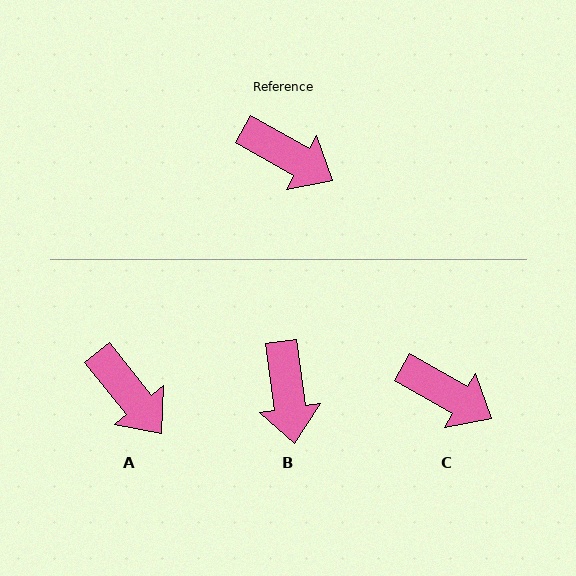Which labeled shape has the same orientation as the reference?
C.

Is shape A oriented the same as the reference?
No, it is off by about 22 degrees.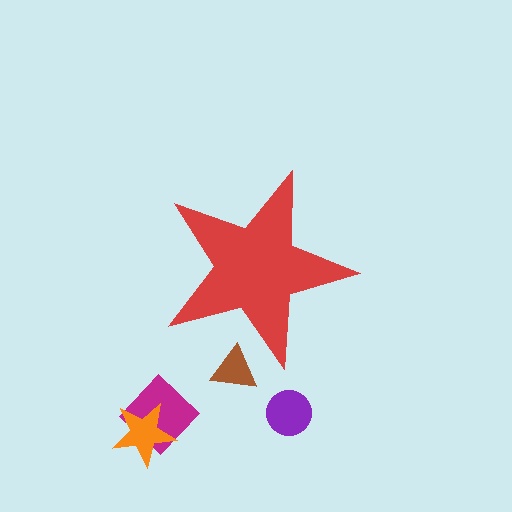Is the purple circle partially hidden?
No, the purple circle is fully visible.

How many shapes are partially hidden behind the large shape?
1 shape is partially hidden.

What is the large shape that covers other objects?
A red star.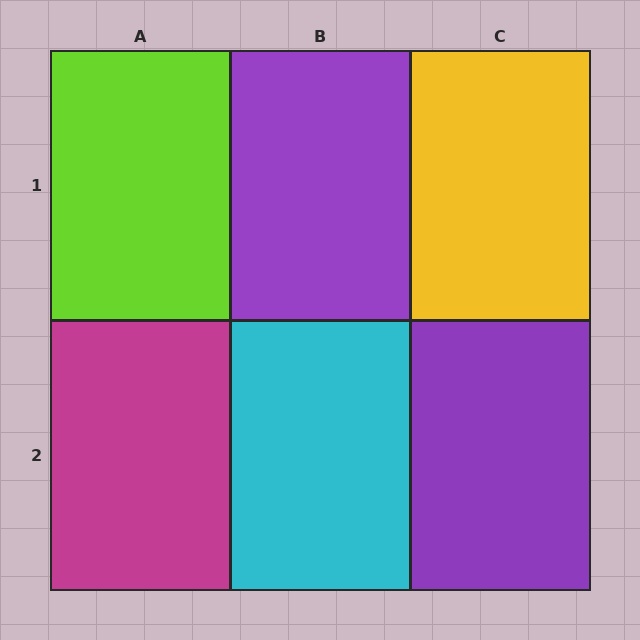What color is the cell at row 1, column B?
Purple.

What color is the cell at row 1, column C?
Yellow.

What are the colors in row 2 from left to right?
Magenta, cyan, purple.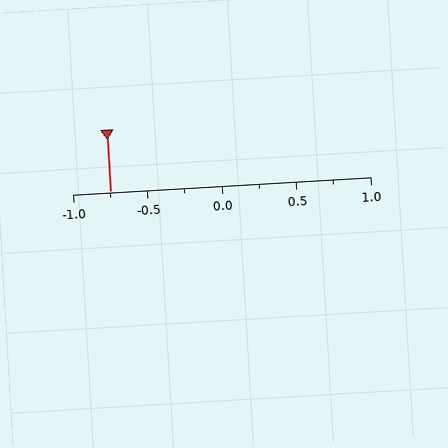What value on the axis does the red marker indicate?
The marker indicates approximately -0.75.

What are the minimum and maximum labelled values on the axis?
The axis runs from -1.0 to 1.0.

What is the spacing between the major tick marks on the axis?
The major ticks are spaced 0.5 apart.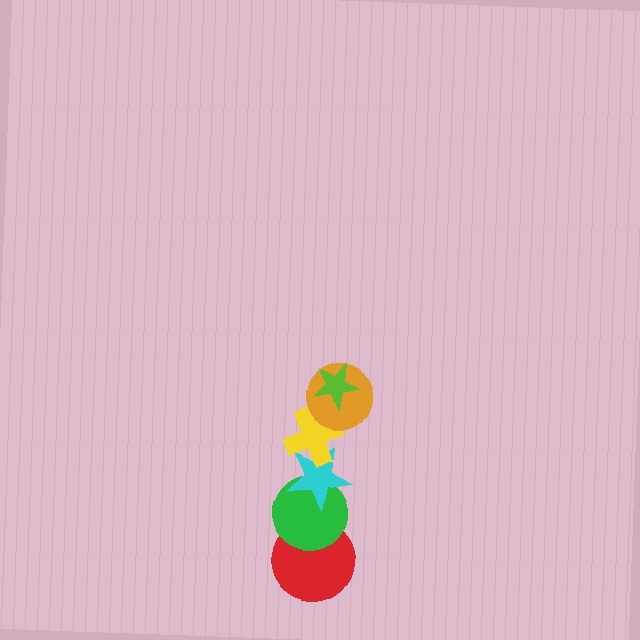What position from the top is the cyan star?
The cyan star is 4th from the top.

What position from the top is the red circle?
The red circle is 6th from the top.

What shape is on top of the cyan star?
The yellow cross is on top of the cyan star.